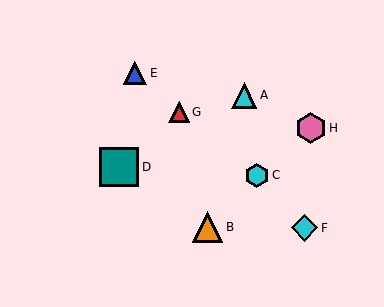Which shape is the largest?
The teal square (labeled D) is the largest.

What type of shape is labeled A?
Shape A is a cyan triangle.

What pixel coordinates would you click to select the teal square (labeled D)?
Click at (119, 167) to select the teal square D.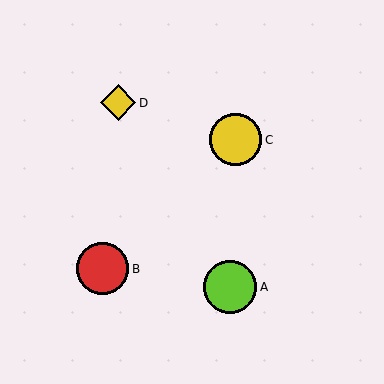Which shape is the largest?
The lime circle (labeled A) is the largest.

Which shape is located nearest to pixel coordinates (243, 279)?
The lime circle (labeled A) at (230, 287) is nearest to that location.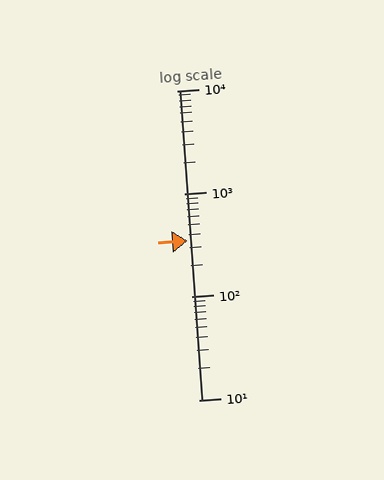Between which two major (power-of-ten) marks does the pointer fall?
The pointer is between 100 and 1000.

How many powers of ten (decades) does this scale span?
The scale spans 3 decades, from 10 to 10000.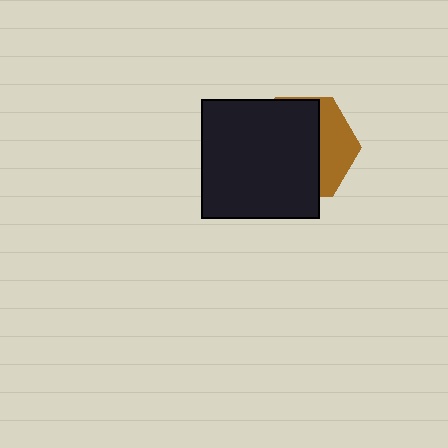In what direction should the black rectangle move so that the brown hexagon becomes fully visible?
The black rectangle should move left. That is the shortest direction to clear the overlap and leave the brown hexagon fully visible.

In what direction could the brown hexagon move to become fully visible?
The brown hexagon could move right. That would shift it out from behind the black rectangle entirely.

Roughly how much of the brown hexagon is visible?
A small part of it is visible (roughly 33%).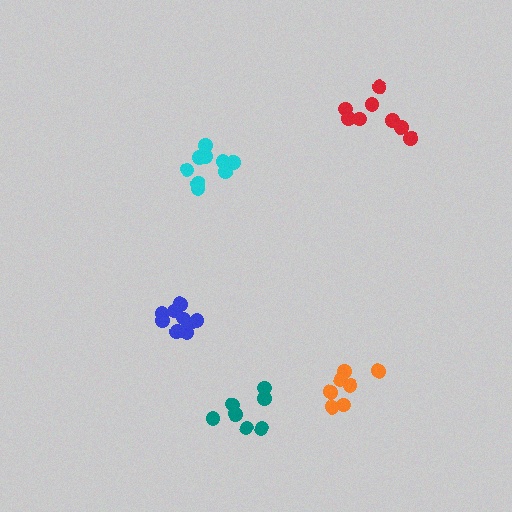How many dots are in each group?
Group 1: 8 dots, Group 2: 7 dots, Group 3: 9 dots, Group 4: 9 dots, Group 5: 7 dots (40 total).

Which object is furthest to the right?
The red cluster is rightmost.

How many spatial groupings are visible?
There are 5 spatial groupings.